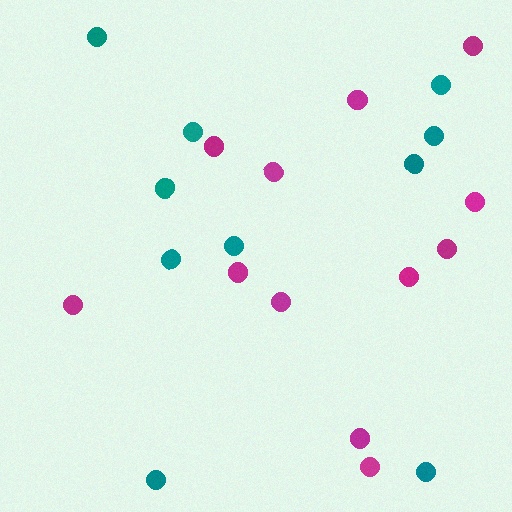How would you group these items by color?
There are 2 groups: one group of teal circles (10) and one group of magenta circles (12).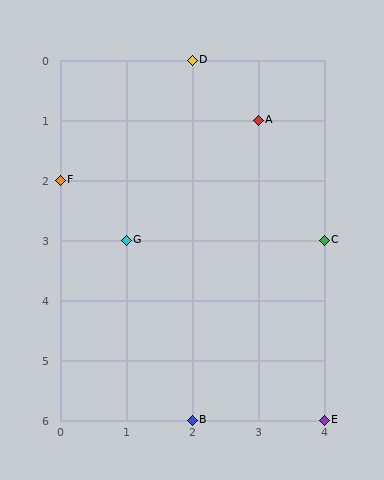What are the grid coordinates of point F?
Point F is at grid coordinates (0, 2).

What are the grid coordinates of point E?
Point E is at grid coordinates (4, 6).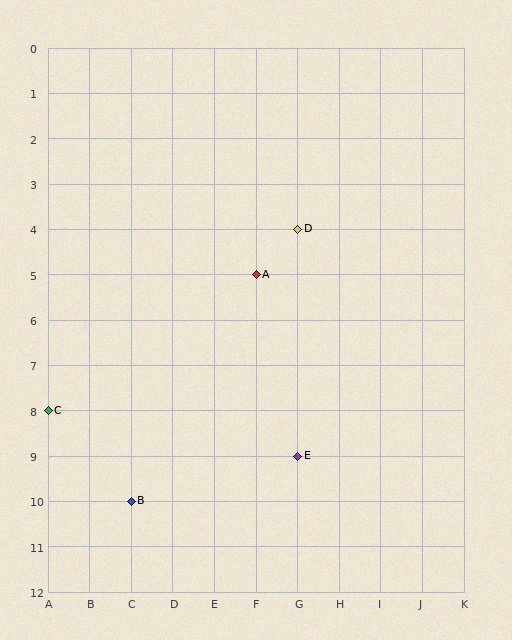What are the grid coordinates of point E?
Point E is at grid coordinates (G, 9).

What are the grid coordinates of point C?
Point C is at grid coordinates (A, 8).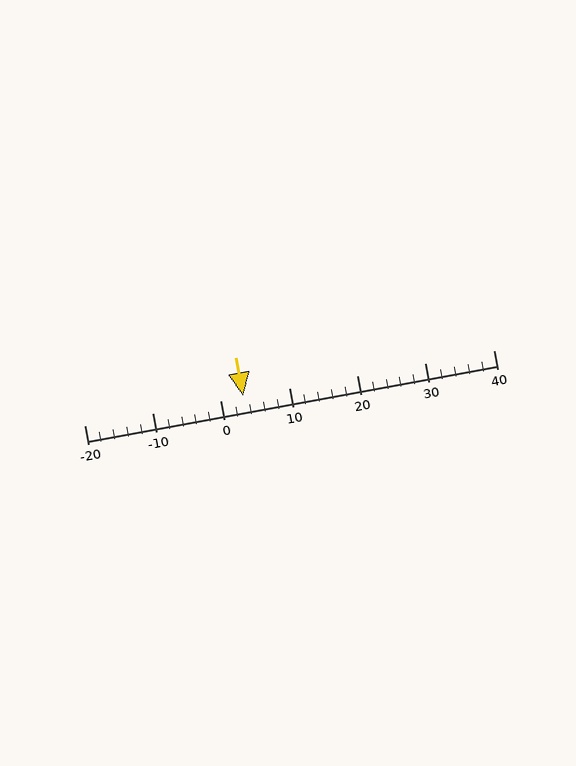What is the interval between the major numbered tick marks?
The major tick marks are spaced 10 units apart.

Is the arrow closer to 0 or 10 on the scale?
The arrow is closer to 0.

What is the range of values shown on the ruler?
The ruler shows values from -20 to 40.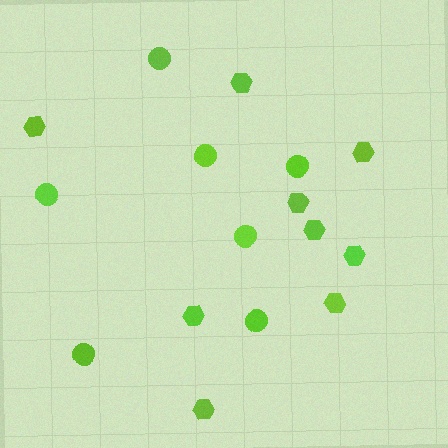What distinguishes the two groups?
There are 2 groups: one group of hexagons (9) and one group of circles (7).